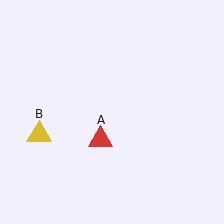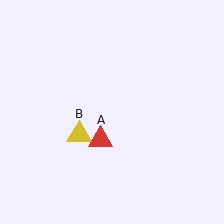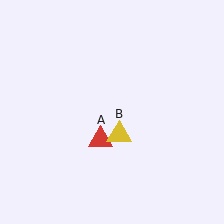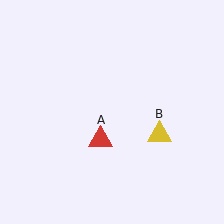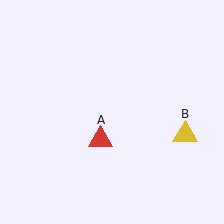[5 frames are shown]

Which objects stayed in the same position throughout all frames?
Red triangle (object A) remained stationary.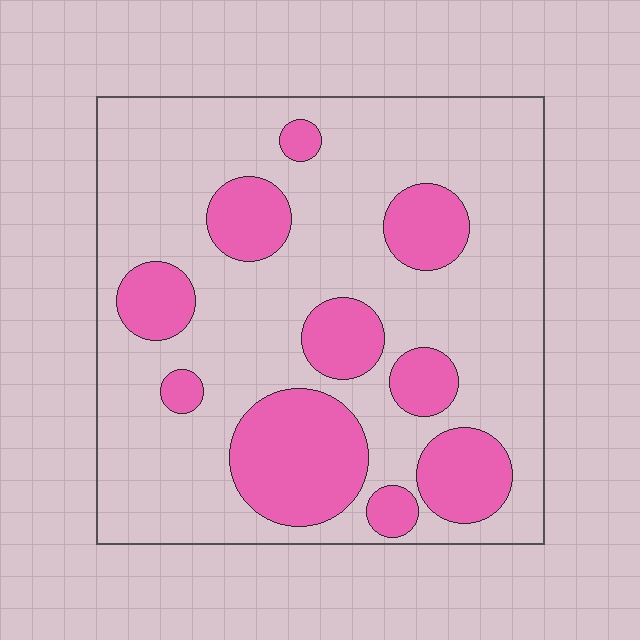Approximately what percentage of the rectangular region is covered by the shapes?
Approximately 25%.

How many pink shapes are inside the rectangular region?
10.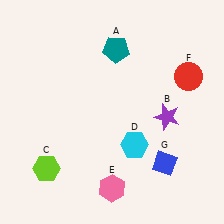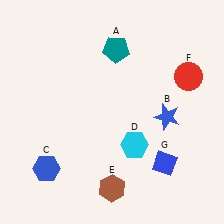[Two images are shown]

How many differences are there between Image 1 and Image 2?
There are 3 differences between the two images.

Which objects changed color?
B changed from purple to blue. C changed from lime to blue. E changed from pink to brown.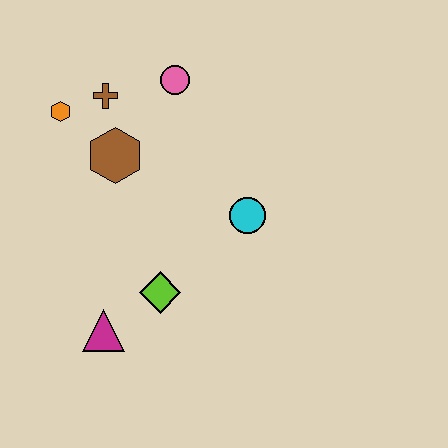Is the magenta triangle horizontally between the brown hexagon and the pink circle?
No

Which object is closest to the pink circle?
The brown cross is closest to the pink circle.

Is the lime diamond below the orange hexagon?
Yes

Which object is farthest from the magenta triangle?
The pink circle is farthest from the magenta triangle.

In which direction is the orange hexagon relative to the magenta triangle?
The orange hexagon is above the magenta triangle.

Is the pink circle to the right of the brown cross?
Yes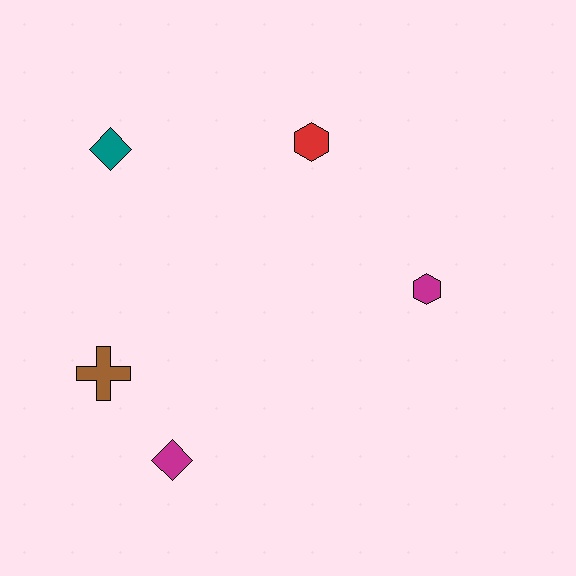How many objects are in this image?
There are 5 objects.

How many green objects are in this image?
There are no green objects.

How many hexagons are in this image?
There are 2 hexagons.